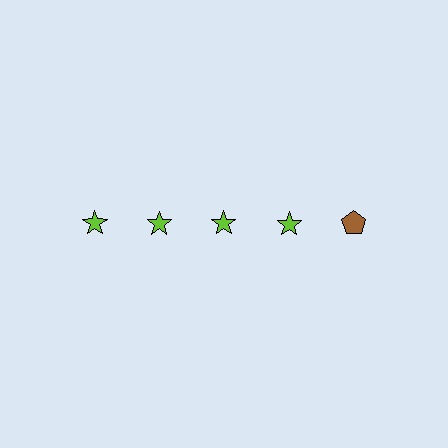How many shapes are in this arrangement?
There are 5 shapes arranged in a grid pattern.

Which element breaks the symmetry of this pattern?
The brown pentagon in the top row, rightmost column breaks the symmetry. All other shapes are lime stars.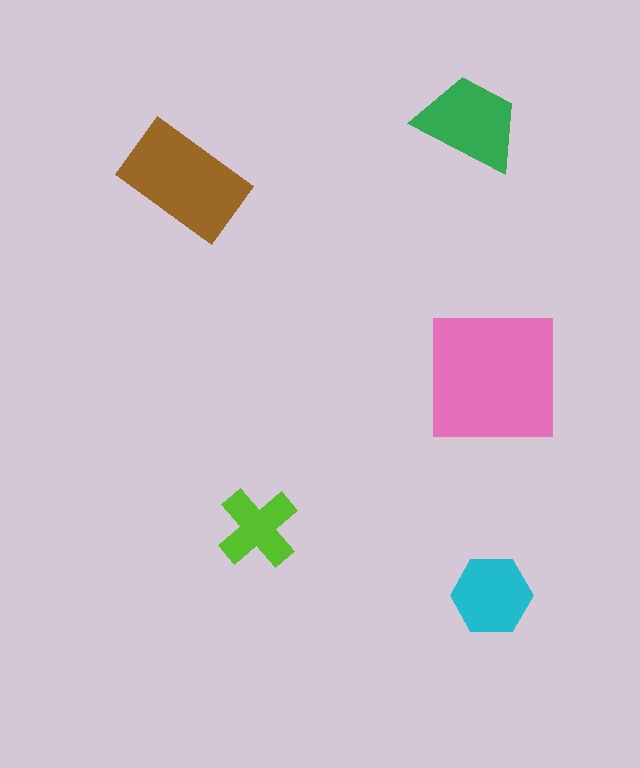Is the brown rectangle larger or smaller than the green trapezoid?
Larger.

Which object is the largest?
The pink square.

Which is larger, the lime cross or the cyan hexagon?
The cyan hexagon.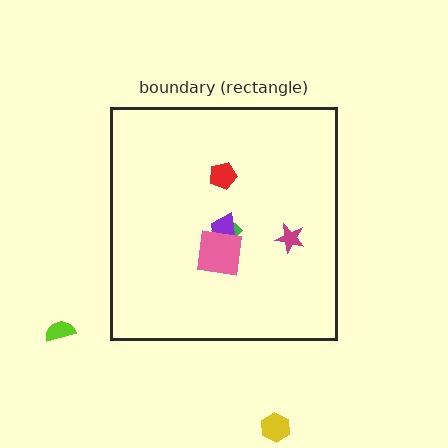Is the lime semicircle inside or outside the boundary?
Outside.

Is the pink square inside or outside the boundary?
Inside.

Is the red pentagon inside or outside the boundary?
Inside.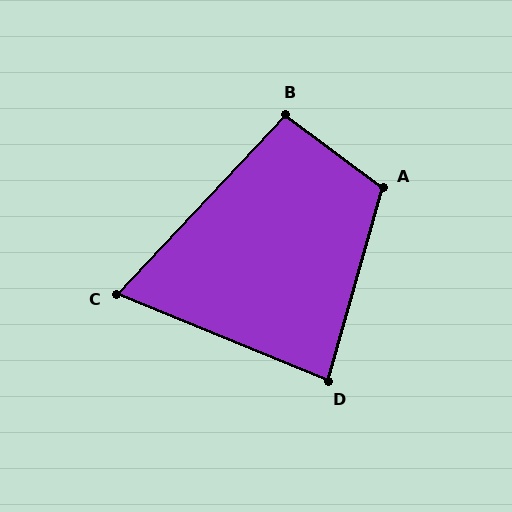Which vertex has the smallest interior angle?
C, at approximately 69 degrees.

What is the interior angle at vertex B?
Approximately 97 degrees (obtuse).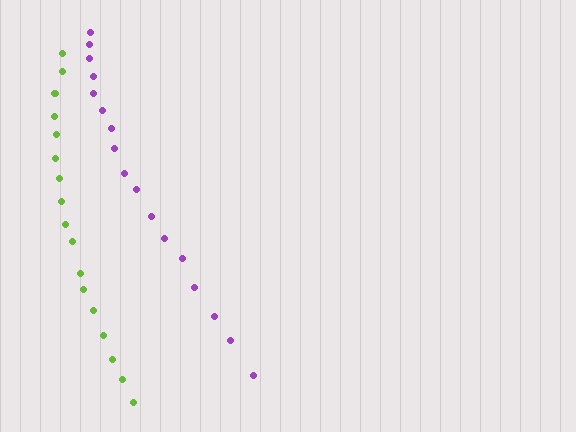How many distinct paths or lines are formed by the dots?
There are 2 distinct paths.